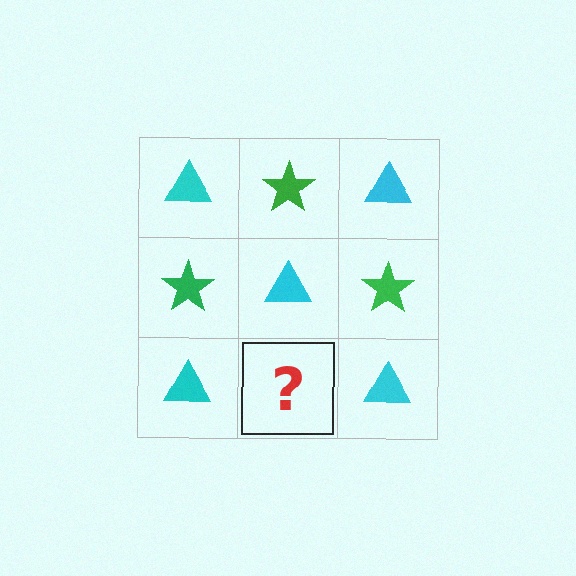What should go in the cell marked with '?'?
The missing cell should contain a green star.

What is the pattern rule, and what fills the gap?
The rule is that it alternates cyan triangle and green star in a checkerboard pattern. The gap should be filled with a green star.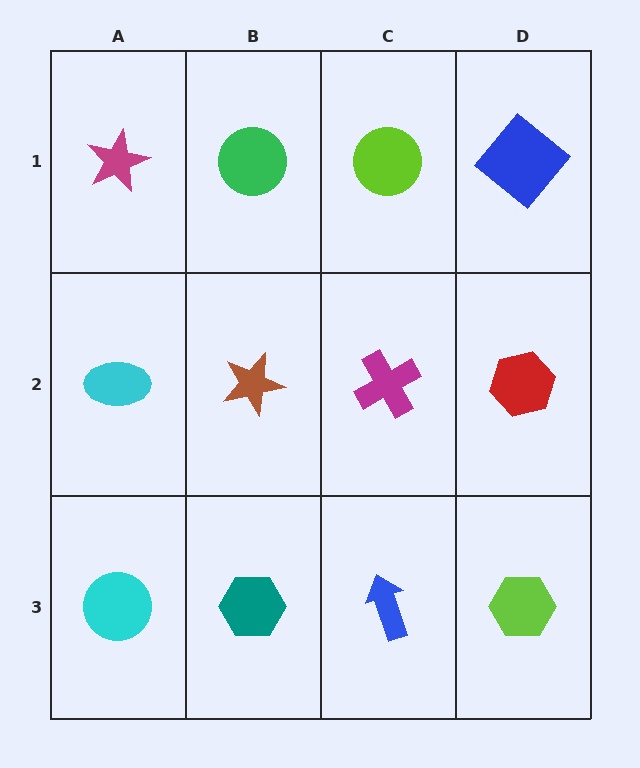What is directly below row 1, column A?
A cyan ellipse.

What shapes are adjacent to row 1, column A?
A cyan ellipse (row 2, column A), a green circle (row 1, column B).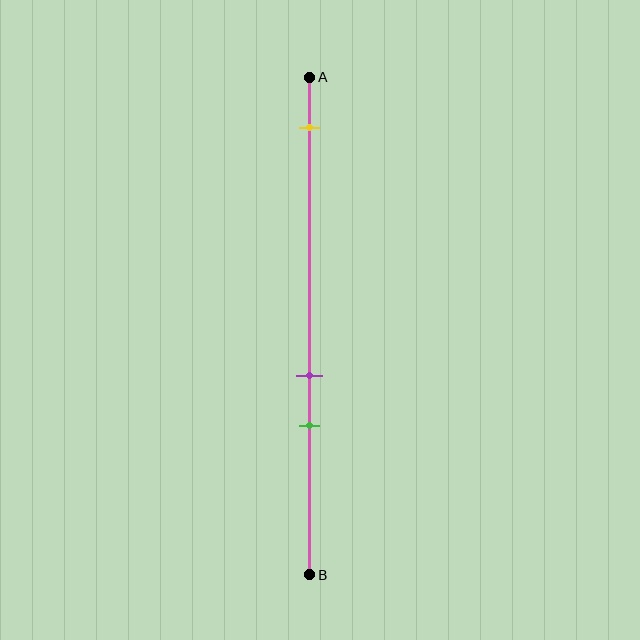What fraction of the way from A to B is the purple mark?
The purple mark is approximately 60% (0.6) of the way from A to B.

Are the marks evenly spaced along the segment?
No, the marks are not evenly spaced.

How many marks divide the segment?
There are 3 marks dividing the segment.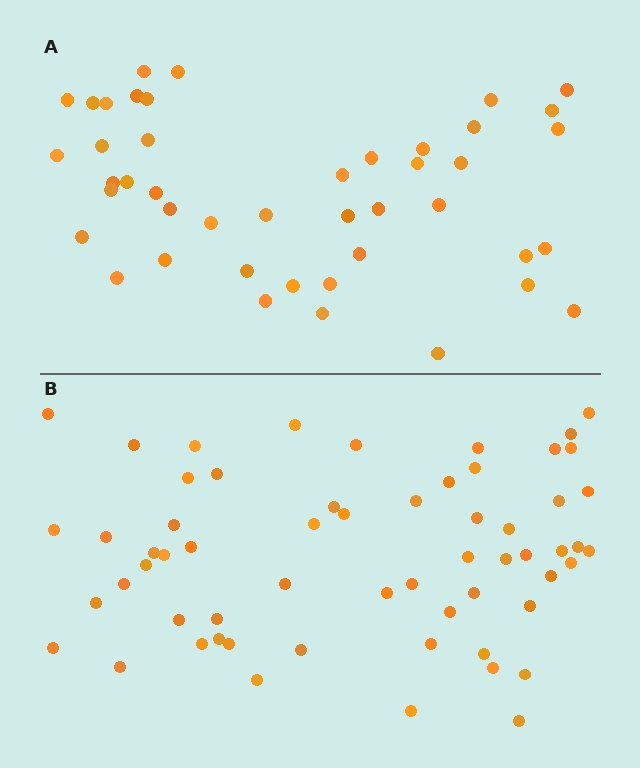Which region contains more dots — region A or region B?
Region B (the bottom region) has more dots.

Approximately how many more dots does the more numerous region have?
Region B has approximately 15 more dots than region A.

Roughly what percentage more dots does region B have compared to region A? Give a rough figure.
About 35% more.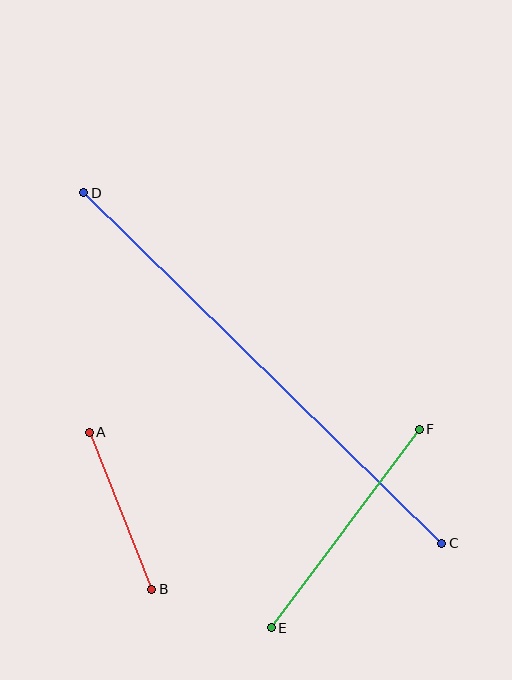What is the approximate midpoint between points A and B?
The midpoint is at approximately (120, 511) pixels.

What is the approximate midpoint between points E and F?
The midpoint is at approximately (345, 528) pixels.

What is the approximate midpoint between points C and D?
The midpoint is at approximately (263, 368) pixels.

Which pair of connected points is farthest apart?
Points C and D are farthest apart.